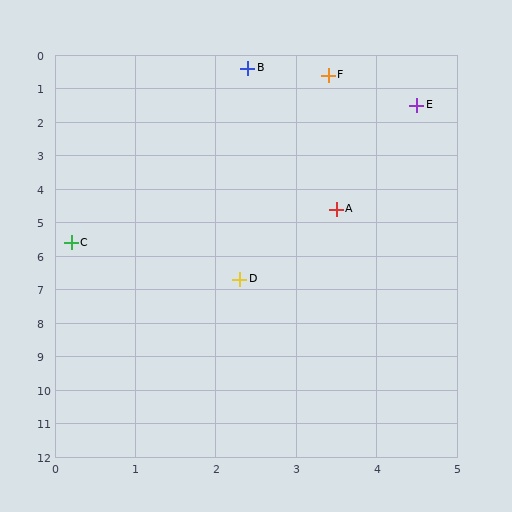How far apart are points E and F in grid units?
Points E and F are about 1.4 grid units apart.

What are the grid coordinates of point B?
Point B is at approximately (2.4, 0.4).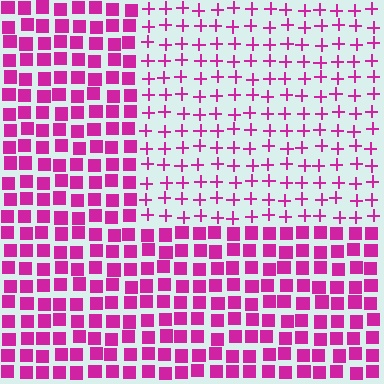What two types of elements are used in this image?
The image uses plus signs inside the rectangle region and squares outside it.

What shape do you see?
I see a rectangle.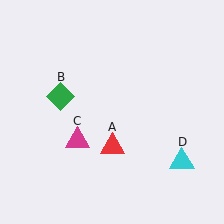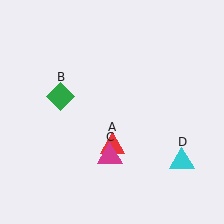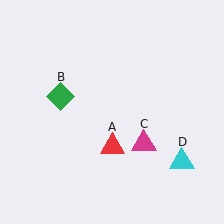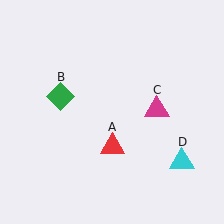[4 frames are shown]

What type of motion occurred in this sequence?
The magenta triangle (object C) rotated counterclockwise around the center of the scene.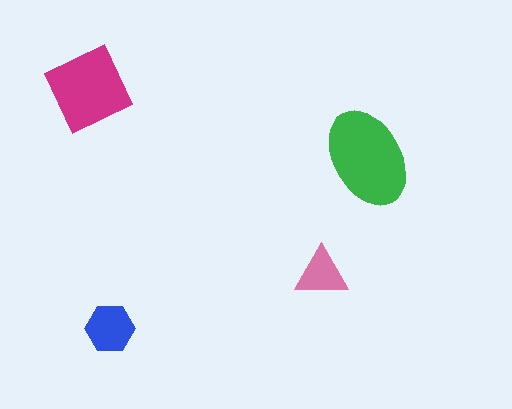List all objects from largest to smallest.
The green ellipse, the magenta square, the blue hexagon, the pink triangle.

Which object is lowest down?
The blue hexagon is bottommost.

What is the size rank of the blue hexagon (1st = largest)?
3rd.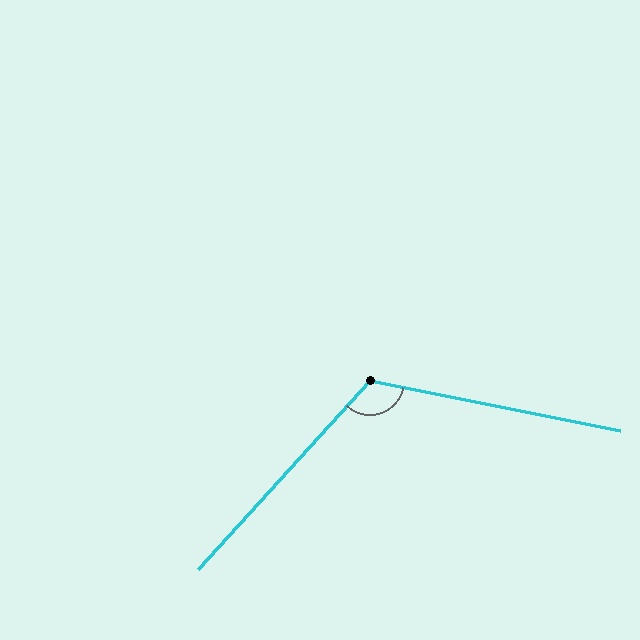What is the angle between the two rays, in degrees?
Approximately 121 degrees.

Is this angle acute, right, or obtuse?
It is obtuse.